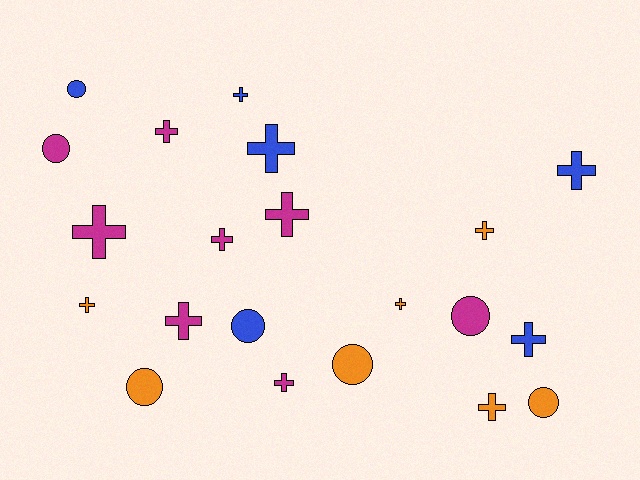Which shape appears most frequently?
Cross, with 14 objects.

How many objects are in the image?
There are 21 objects.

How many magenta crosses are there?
There are 6 magenta crosses.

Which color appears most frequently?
Magenta, with 8 objects.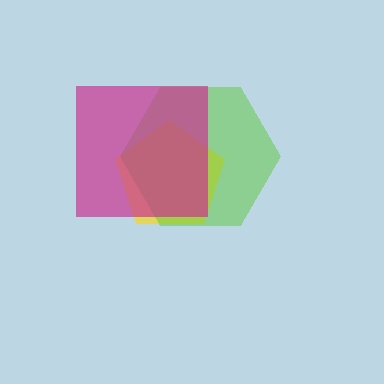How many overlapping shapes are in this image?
There are 3 overlapping shapes in the image.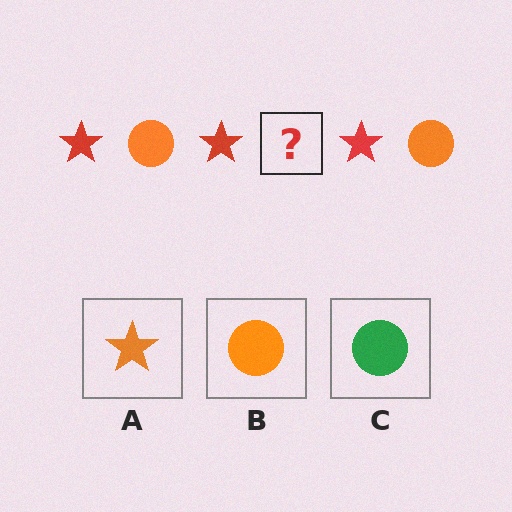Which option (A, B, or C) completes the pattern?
B.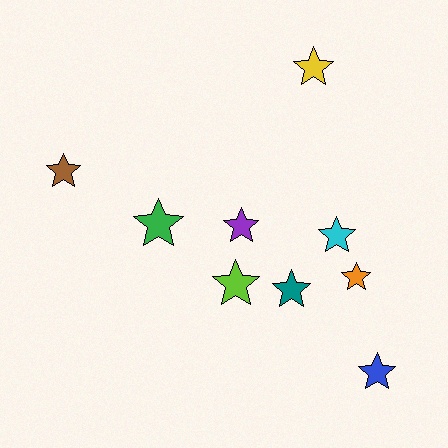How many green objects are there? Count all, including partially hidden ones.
There is 1 green object.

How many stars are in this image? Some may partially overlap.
There are 9 stars.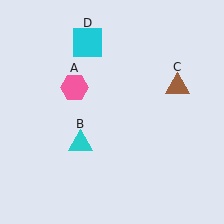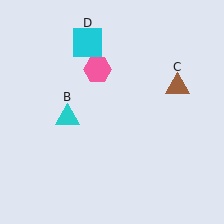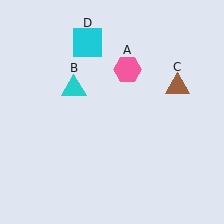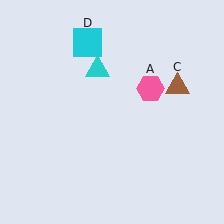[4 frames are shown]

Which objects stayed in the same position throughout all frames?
Brown triangle (object C) and cyan square (object D) remained stationary.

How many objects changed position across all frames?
2 objects changed position: pink hexagon (object A), cyan triangle (object B).